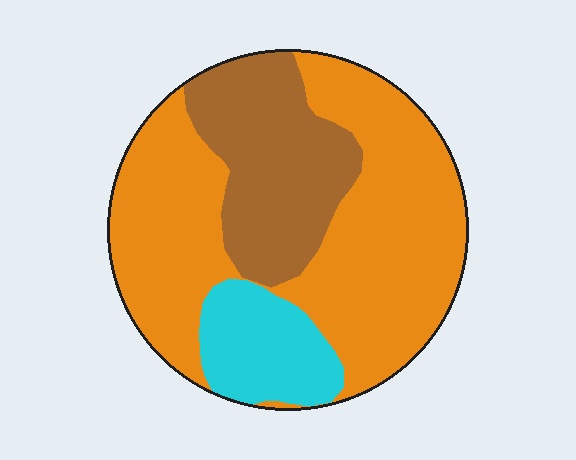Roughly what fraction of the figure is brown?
Brown covers around 25% of the figure.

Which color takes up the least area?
Cyan, at roughly 15%.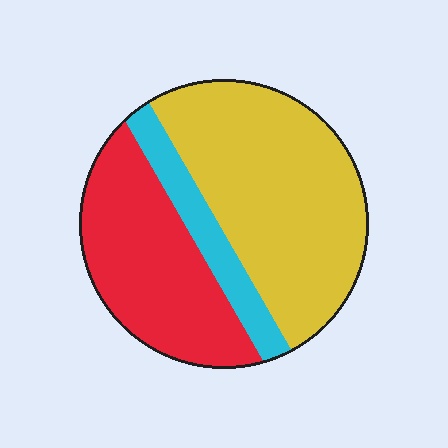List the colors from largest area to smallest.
From largest to smallest: yellow, red, cyan.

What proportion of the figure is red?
Red takes up about one third (1/3) of the figure.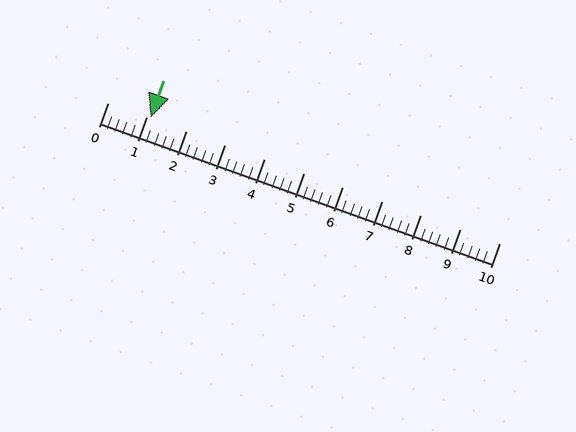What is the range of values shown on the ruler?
The ruler shows values from 0 to 10.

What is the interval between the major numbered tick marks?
The major tick marks are spaced 1 units apart.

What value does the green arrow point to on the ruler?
The green arrow points to approximately 1.1.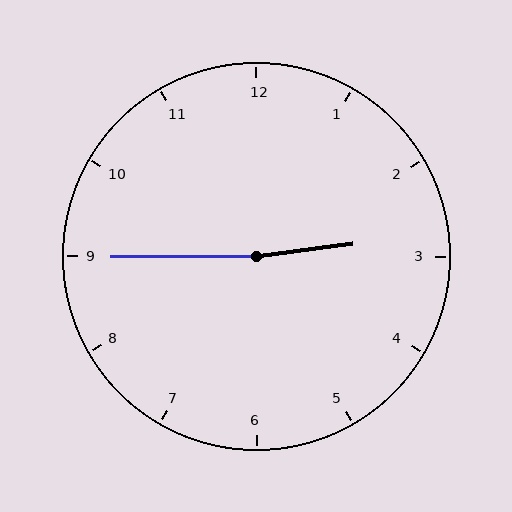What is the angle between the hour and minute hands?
Approximately 172 degrees.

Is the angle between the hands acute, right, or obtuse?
It is obtuse.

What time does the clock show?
2:45.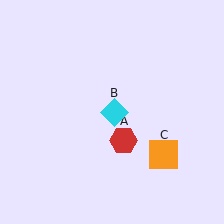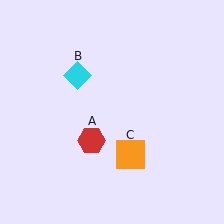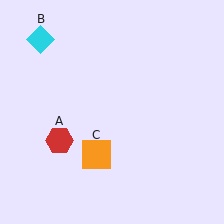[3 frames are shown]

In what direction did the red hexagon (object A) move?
The red hexagon (object A) moved left.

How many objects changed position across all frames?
3 objects changed position: red hexagon (object A), cyan diamond (object B), orange square (object C).